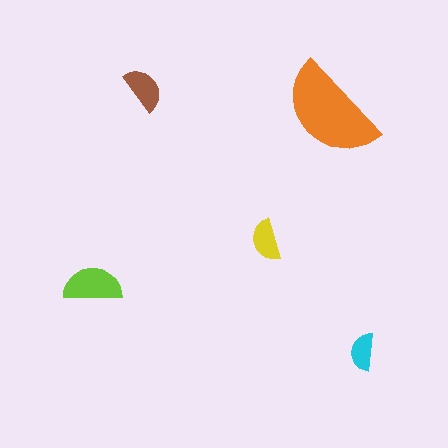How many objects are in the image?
There are 5 objects in the image.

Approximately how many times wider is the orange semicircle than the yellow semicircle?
About 2.5 times wider.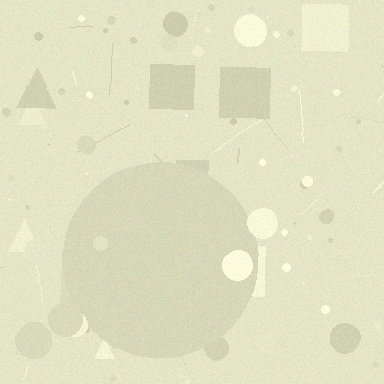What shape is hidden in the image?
A circle is hidden in the image.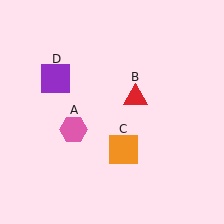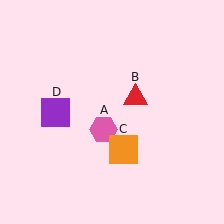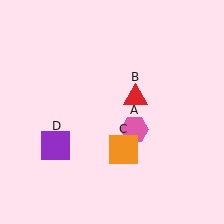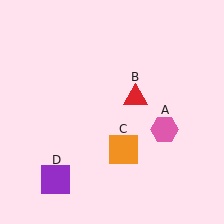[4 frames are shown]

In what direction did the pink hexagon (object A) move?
The pink hexagon (object A) moved right.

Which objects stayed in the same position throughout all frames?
Red triangle (object B) and orange square (object C) remained stationary.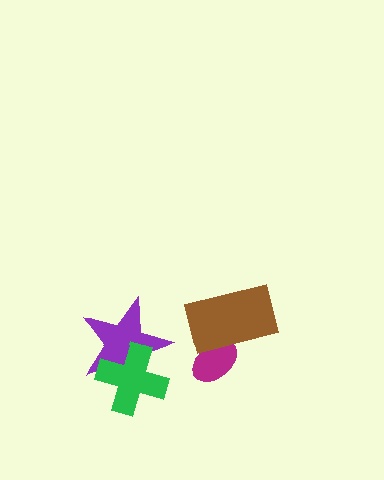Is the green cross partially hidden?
No, no other shape covers it.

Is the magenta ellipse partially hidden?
Yes, it is partially covered by another shape.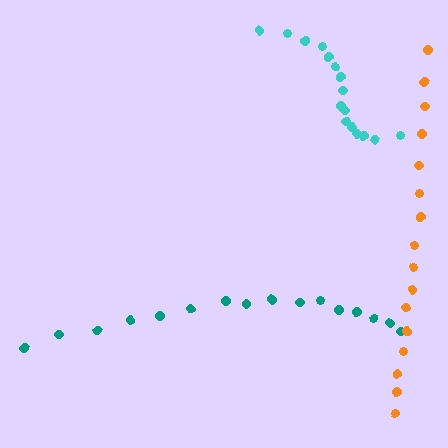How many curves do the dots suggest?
There are 3 distinct paths.